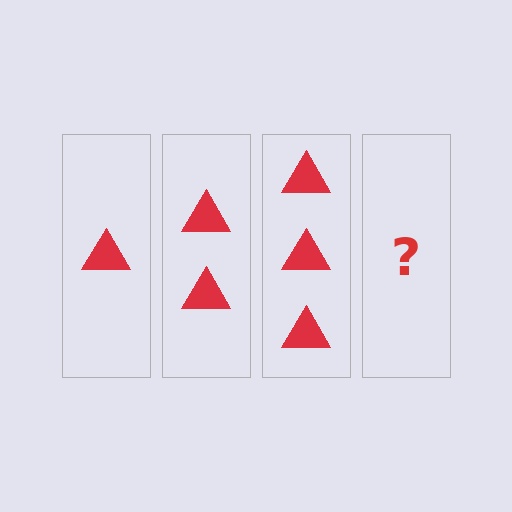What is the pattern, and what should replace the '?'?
The pattern is that each step adds one more triangle. The '?' should be 4 triangles.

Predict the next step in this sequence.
The next step is 4 triangles.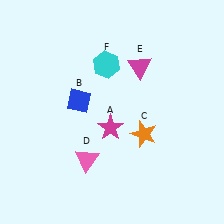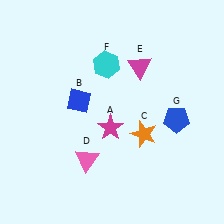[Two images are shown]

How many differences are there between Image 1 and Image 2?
There is 1 difference between the two images.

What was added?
A blue pentagon (G) was added in Image 2.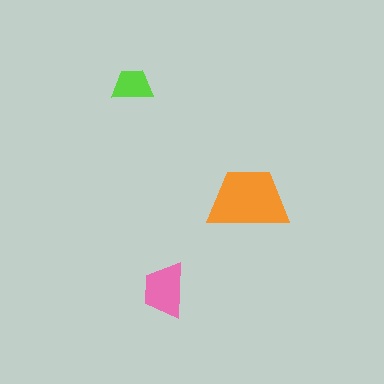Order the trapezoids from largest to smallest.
the orange one, the pink one, the lime one.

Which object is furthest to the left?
The lime trapezoid is leftmost.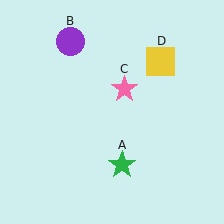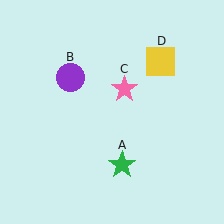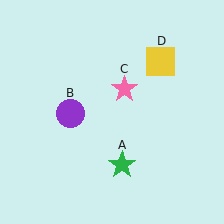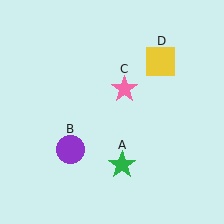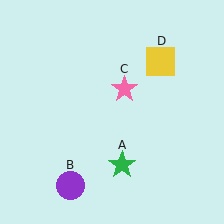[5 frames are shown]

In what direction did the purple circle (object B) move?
The purple circle (object B) moved down.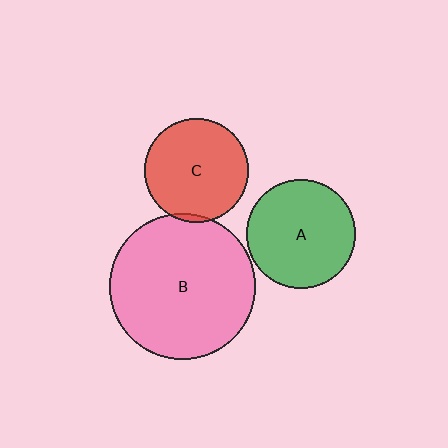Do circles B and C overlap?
Yes.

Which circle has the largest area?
Circle B (pink).